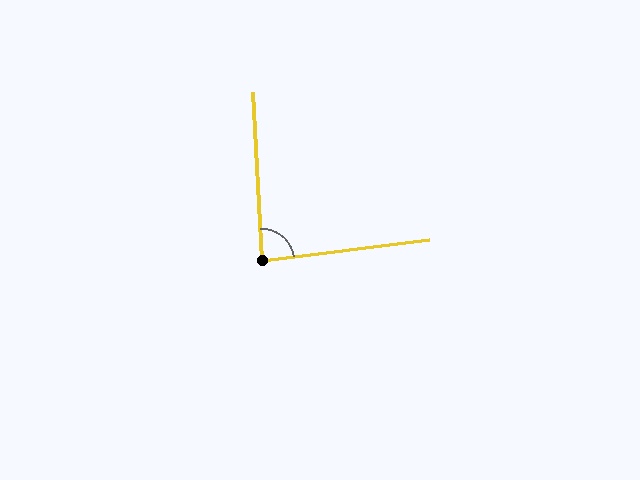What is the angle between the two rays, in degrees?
Approximately 85 degrees.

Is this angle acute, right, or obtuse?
It is approximately a right angle.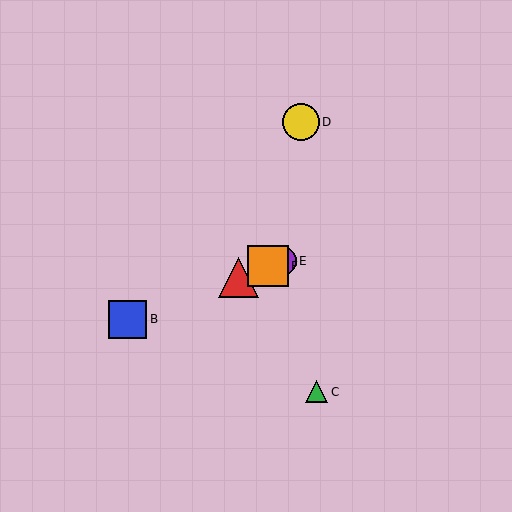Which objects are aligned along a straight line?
Objects A, B, E, F are aligned along a straight line.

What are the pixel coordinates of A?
Object A is at (239, 277).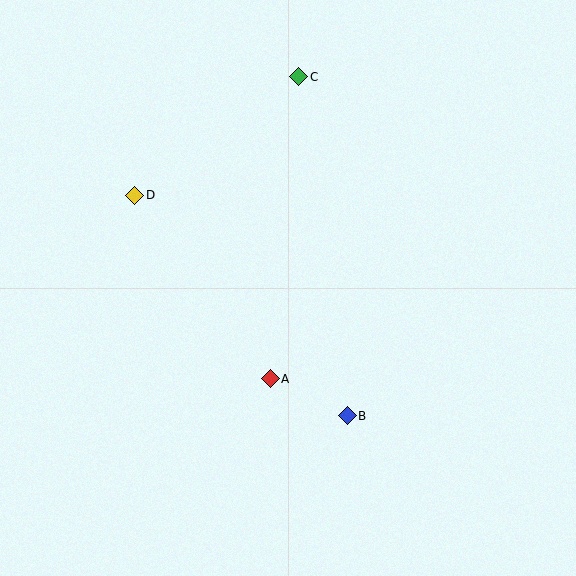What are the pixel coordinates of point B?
Point B is at (347, 416).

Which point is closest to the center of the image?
Point A at (270, 379) is closest to the center.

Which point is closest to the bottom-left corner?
Point A is closest to the bottom-left corner.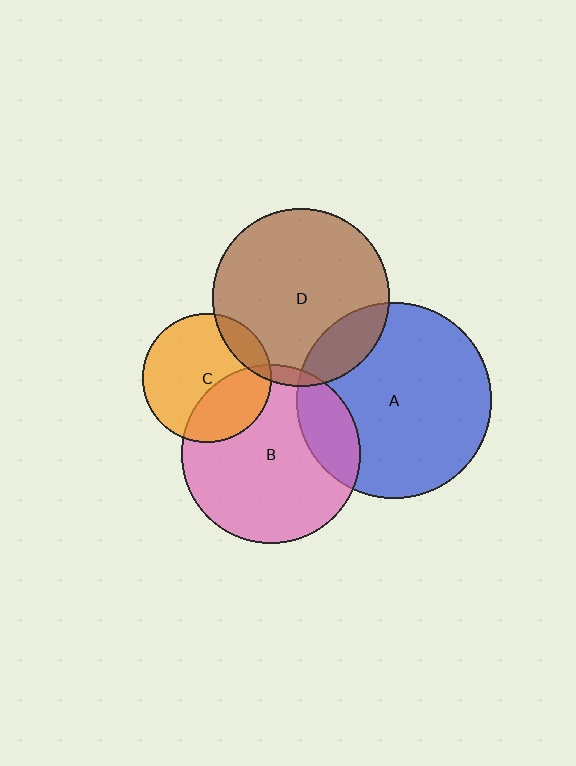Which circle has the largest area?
Circle A (blue).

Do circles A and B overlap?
Yes.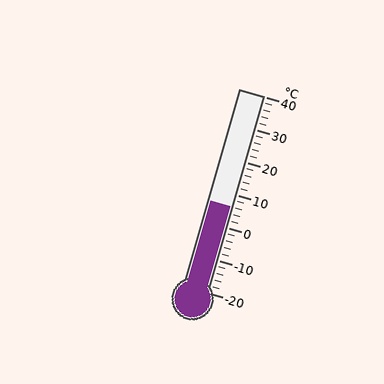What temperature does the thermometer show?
The thermometer shows approximately 6°C.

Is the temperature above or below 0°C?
The temperature is above 0°C.